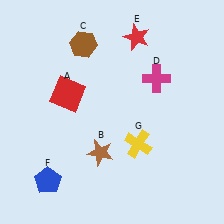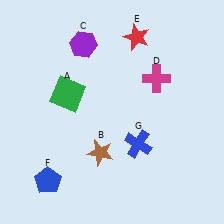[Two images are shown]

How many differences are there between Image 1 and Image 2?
There are 3 differences between the two images.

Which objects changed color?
A changed from red to green. C changed from brown to purple. G changed from yellow to blue.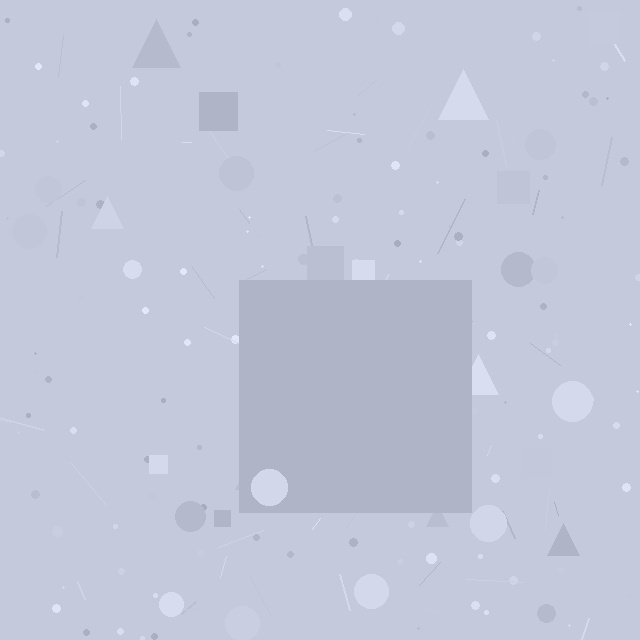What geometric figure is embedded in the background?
A square is embedded in the background.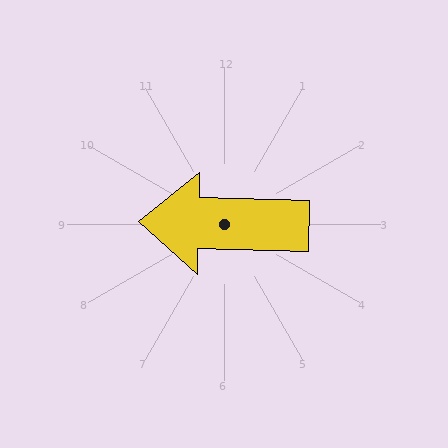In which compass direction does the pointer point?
West.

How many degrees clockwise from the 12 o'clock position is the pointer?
Approximately 271 degrees.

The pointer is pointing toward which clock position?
Roughly 9 o'clock.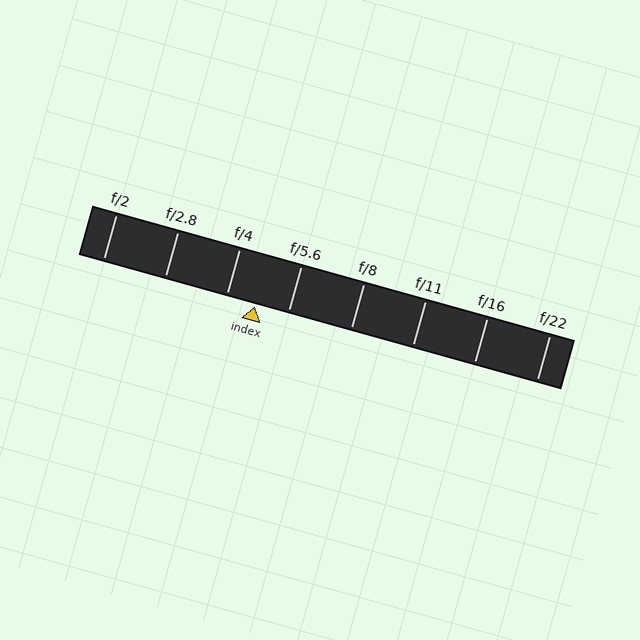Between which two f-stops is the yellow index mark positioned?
The index mark is between f/4 and f/5.6.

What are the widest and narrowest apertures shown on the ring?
The widest aperture shown is f/2 and the narrowest is f/22.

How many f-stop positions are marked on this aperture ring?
There are 8 f-stop positions marked.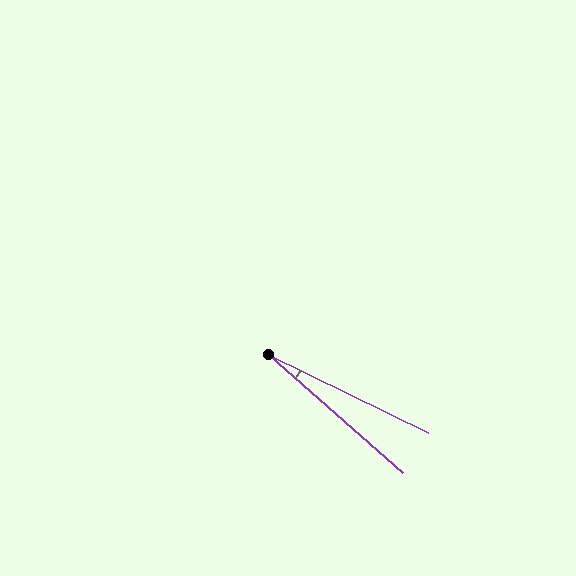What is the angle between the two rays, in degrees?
Approximately 15 degrees.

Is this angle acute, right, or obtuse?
It is acute.